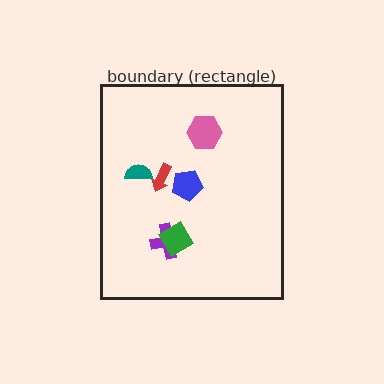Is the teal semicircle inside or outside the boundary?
Inside.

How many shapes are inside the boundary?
6 inside, 0 outside.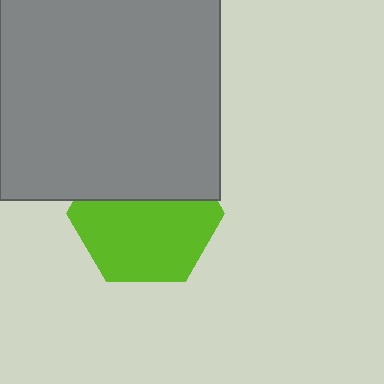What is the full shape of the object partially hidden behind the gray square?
The partially hidden object is a lime hexagon.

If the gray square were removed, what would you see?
You would see the complete lime hexagon.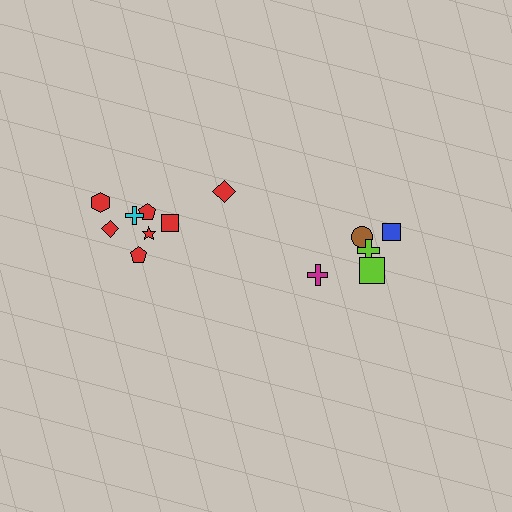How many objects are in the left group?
There are 8 objects.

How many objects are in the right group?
There are 5 objects.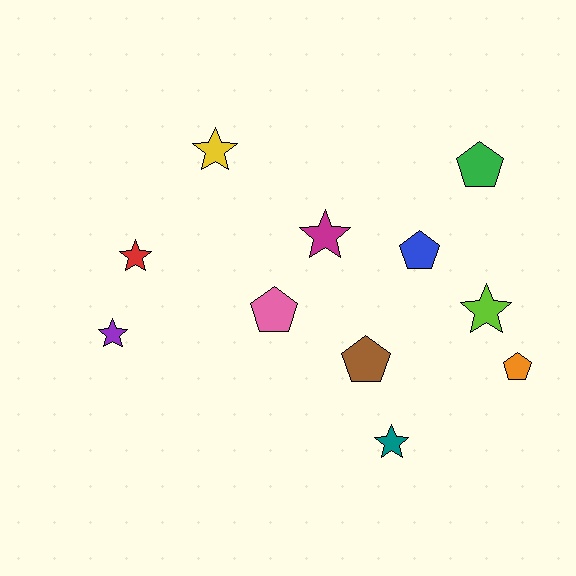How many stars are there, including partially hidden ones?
There are 6 stars.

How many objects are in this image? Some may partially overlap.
There are 11 objects.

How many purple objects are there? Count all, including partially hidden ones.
There is 1 purple object.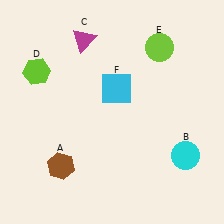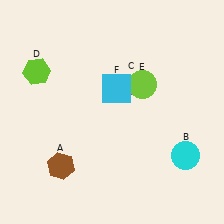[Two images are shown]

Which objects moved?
The objects that moved are: the magenta triangle (C), the lime circle (E).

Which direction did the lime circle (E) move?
The lime circle (E) moved down.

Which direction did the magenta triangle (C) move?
The magenta triangle (C) moved right.